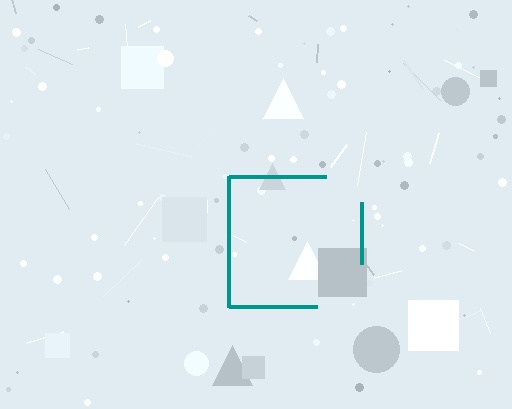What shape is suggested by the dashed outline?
The dashed outline suggests a square.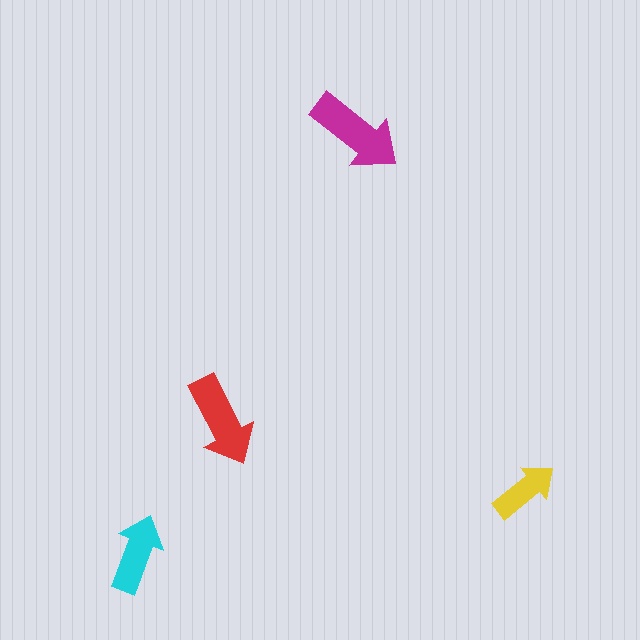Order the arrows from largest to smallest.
the magenta one, the red one, the cyan one, the yellow one.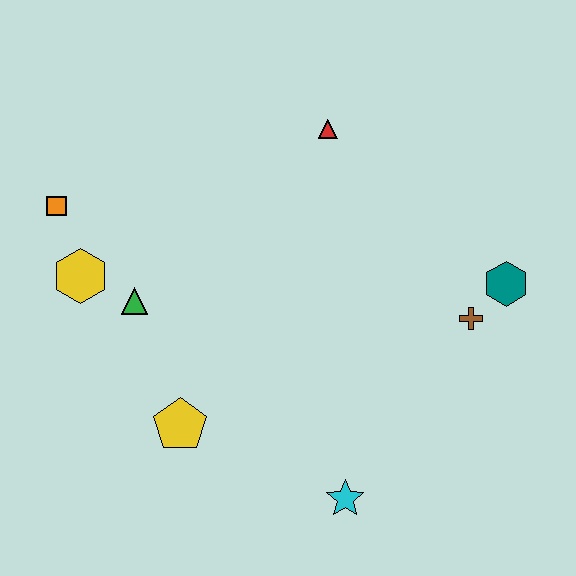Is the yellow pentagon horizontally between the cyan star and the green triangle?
Yes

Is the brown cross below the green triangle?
Yes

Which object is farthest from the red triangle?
The cyan star is farthest from the red triangle.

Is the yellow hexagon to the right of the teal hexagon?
No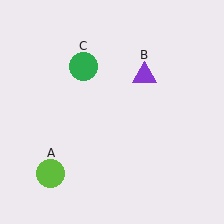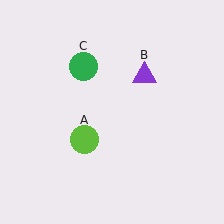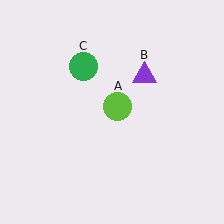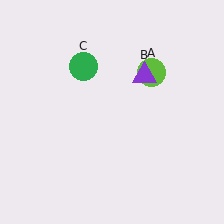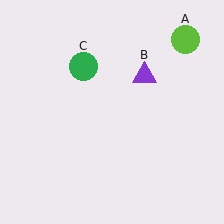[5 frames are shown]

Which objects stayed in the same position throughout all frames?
Purple triangle (object B) and green circle (object C) remained stationary.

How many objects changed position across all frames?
1 object changed position: lime circle (object A).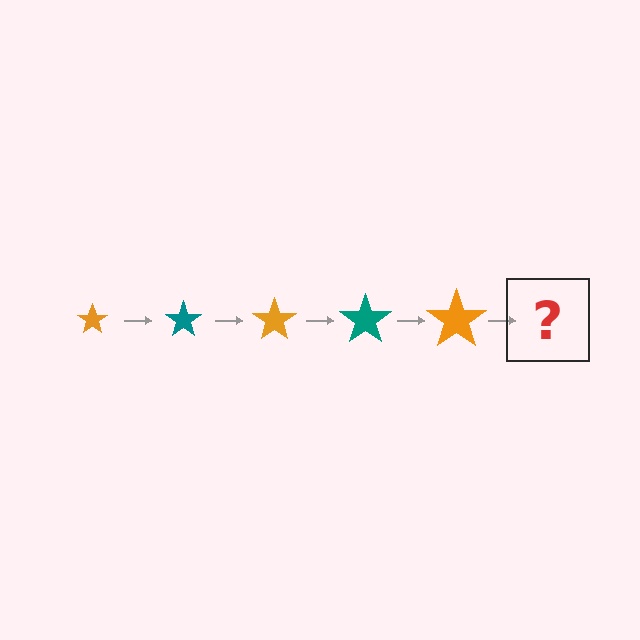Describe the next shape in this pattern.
It should be a teal star, larger than the previous one.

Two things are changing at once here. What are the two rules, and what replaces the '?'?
The two rules are that the star grows larger each step and the color cycles through orange and teal. The '?' should be a teal star, larger than the previous one.